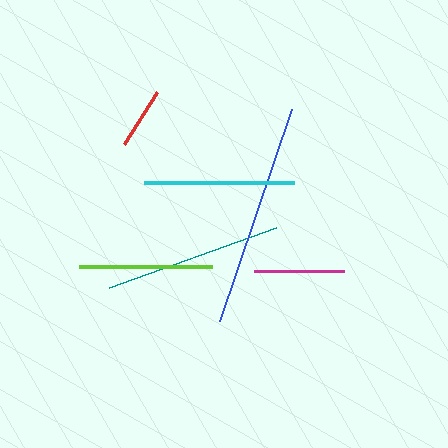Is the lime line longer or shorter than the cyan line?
The cyan line is longer than the lime line.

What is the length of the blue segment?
The blue segment is approximately 224 pixels long.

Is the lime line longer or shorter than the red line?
The lime line is longer than the red line.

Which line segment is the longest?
The blue line is the longest at approximately 224 pixels.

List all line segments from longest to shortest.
From longest to shortest: blue, teal, cyan, lime, magenta, red.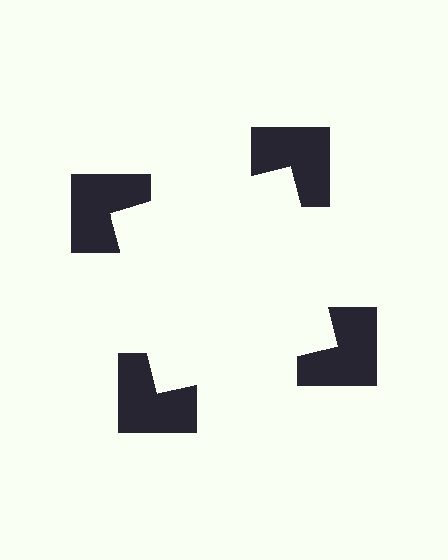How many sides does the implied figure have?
4 sides.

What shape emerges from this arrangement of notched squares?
An illusory square — its edges are inferred from the aligned wedge cuts in the notched squares, not physically drawn.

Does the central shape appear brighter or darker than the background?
It typically appears slightly brighter than the background, even though no actual brightness change is drawn.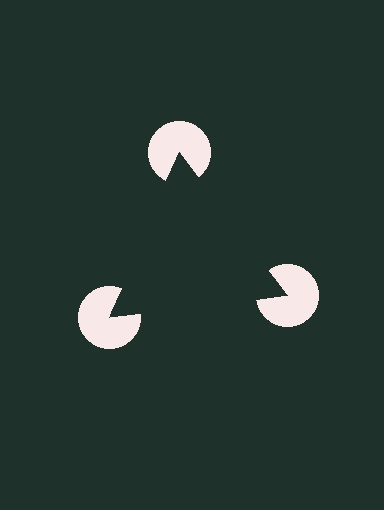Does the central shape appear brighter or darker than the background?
It typically appears slightly darker than the background, even though no actual brightness change is drawn.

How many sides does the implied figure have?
3 sides.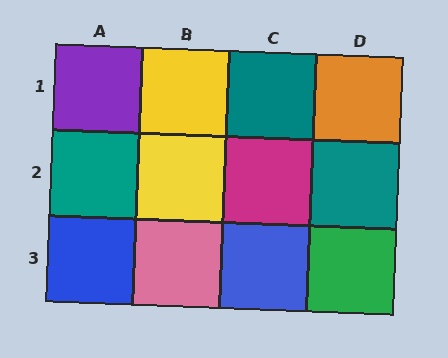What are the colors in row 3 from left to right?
Blue, pink, blue, green.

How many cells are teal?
3 cells are teal.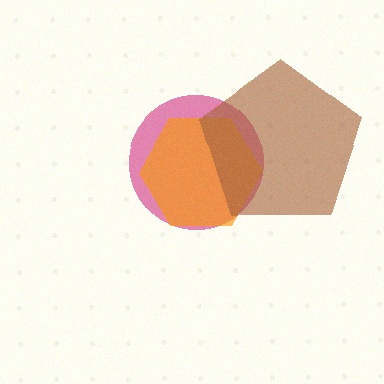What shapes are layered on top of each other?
The layered shapes are: a magenta circle, an orange hexagon, a brown pentagon.